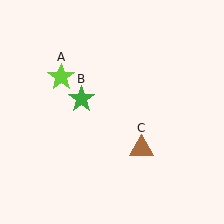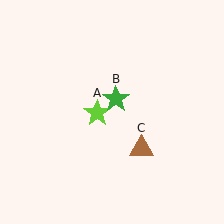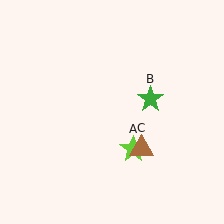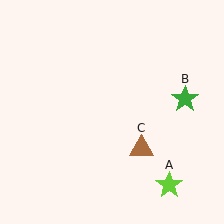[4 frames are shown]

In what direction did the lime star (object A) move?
The lime star (object A) moved down and to the right.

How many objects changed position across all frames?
2 objects changed position: lime star (object A), green star (object B).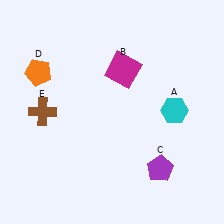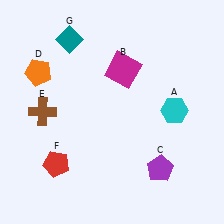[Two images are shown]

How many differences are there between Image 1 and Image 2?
There are 2 differences between the two images.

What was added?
A red pentagon (F), a teal diamond (G) were added in Image 2.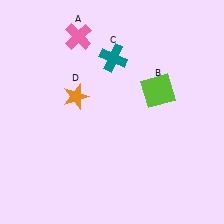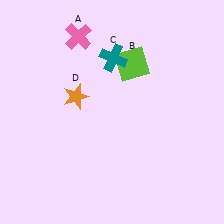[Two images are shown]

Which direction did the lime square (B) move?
The lime square (B) moved up.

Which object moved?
The lime square (B) moved up.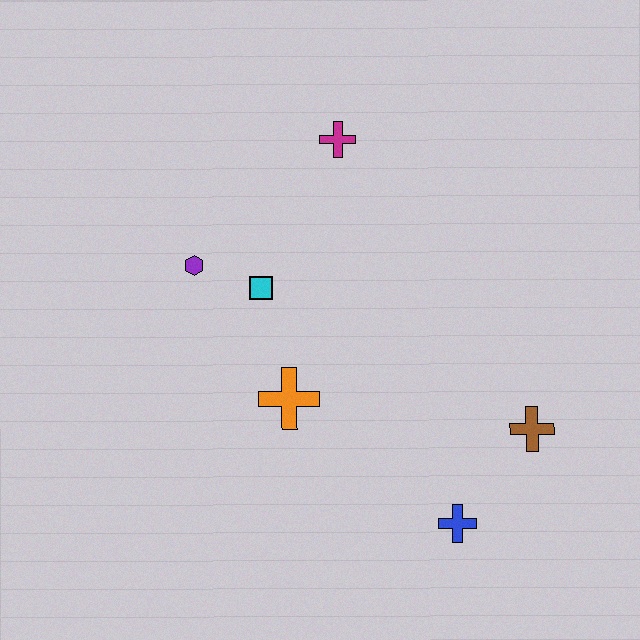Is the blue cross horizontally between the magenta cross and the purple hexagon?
No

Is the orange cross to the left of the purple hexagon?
No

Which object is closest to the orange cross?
The cyan square is closest to the orange cross.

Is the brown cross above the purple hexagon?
No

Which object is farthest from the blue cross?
The magenta cross is farthest from the blue cross.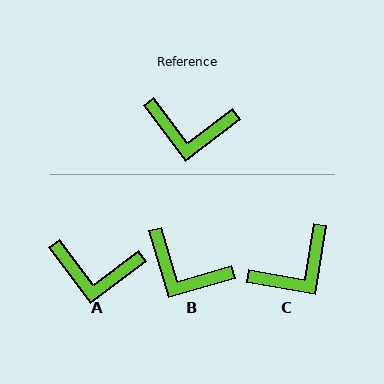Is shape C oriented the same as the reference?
No, it is off by about 43 degrees.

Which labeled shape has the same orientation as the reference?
A.